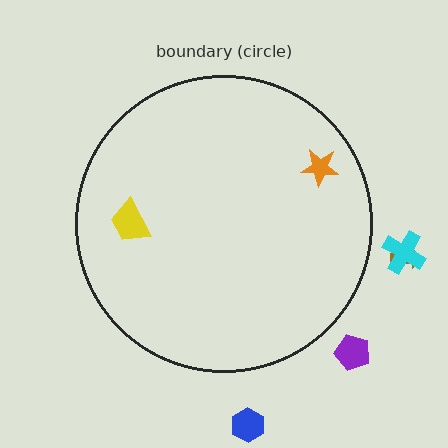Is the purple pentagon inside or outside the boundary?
Outside.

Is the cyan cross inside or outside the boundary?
Outside.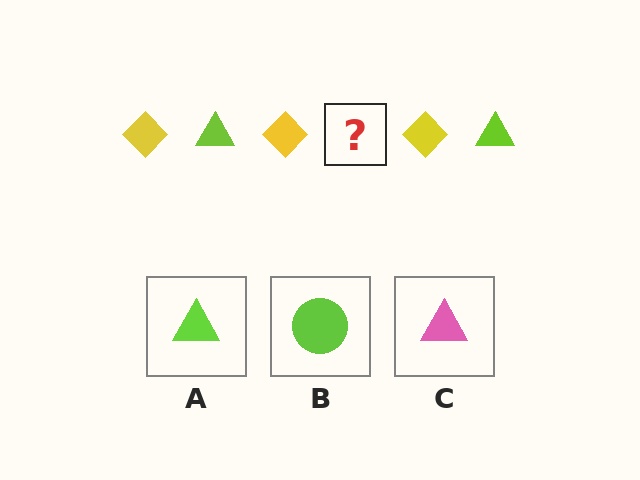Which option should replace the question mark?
Option A.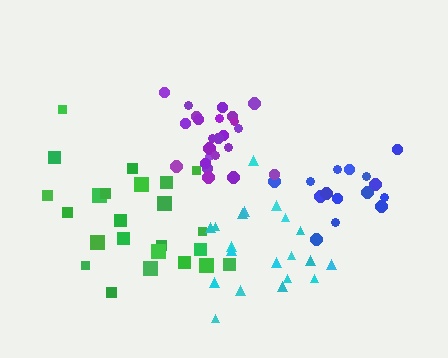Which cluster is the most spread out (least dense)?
Green.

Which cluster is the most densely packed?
Purple.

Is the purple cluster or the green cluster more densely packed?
Purple.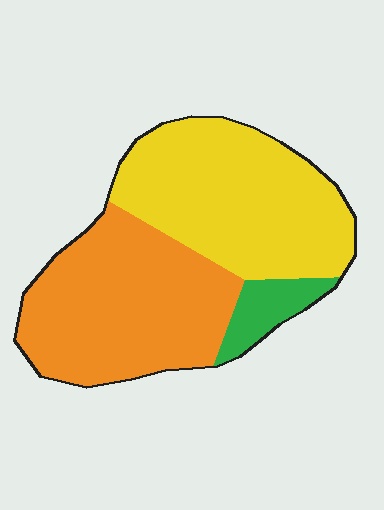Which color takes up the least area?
Green, at roughly 10%.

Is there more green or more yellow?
Yellow.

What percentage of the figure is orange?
Orange takes up between a third and a half of the figure.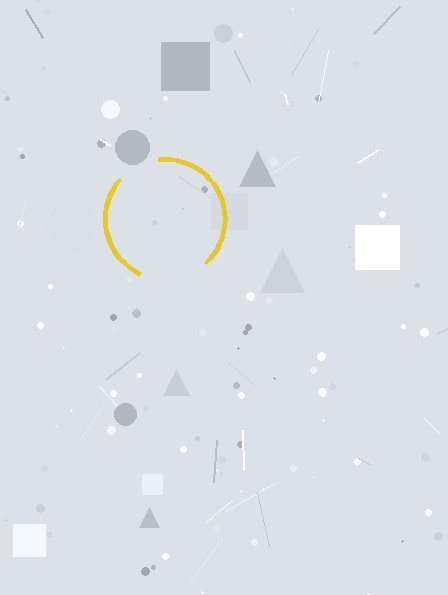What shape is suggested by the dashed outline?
The dashed outline suggests a circle.